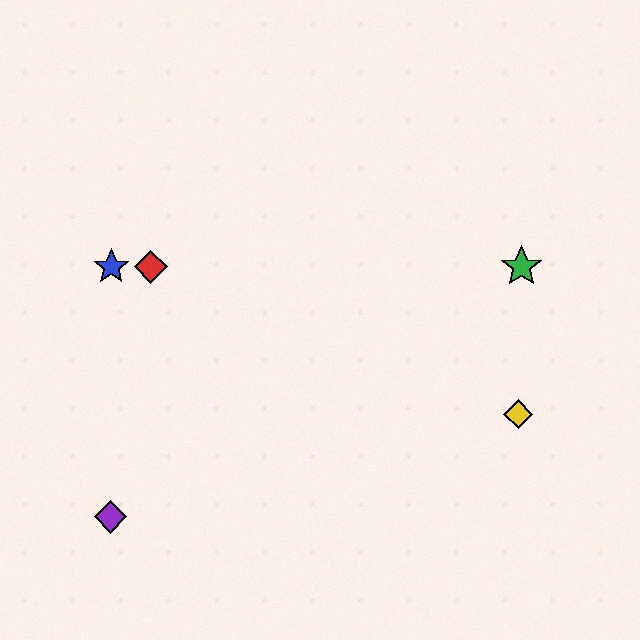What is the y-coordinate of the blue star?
The blue star is at y≈267.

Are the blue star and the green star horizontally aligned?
Yes, both are at y≈267.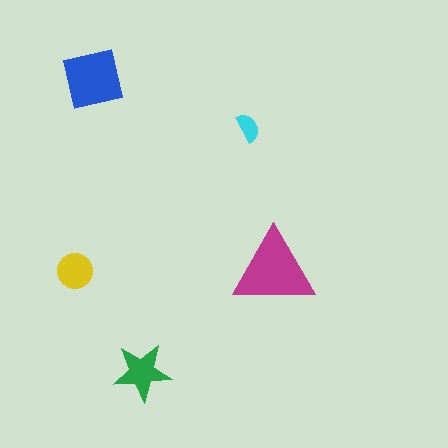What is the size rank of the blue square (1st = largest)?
2nd.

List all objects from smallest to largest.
The cyan semicircle, the yellow circle, the green star, the blue square, the magenta triangle.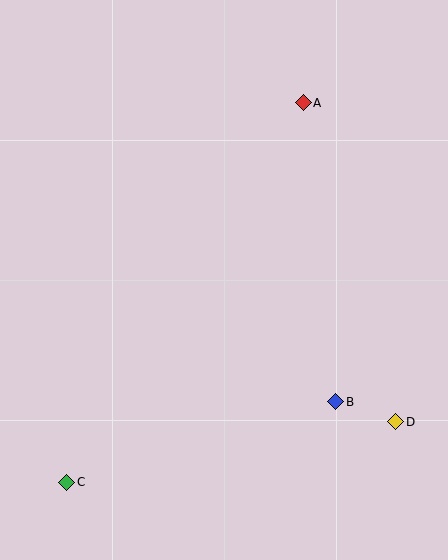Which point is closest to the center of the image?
Point B at (336, 402) is closest to the center.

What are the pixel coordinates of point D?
Point D is at (396, 422).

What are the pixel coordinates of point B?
Point B is at (336, 402).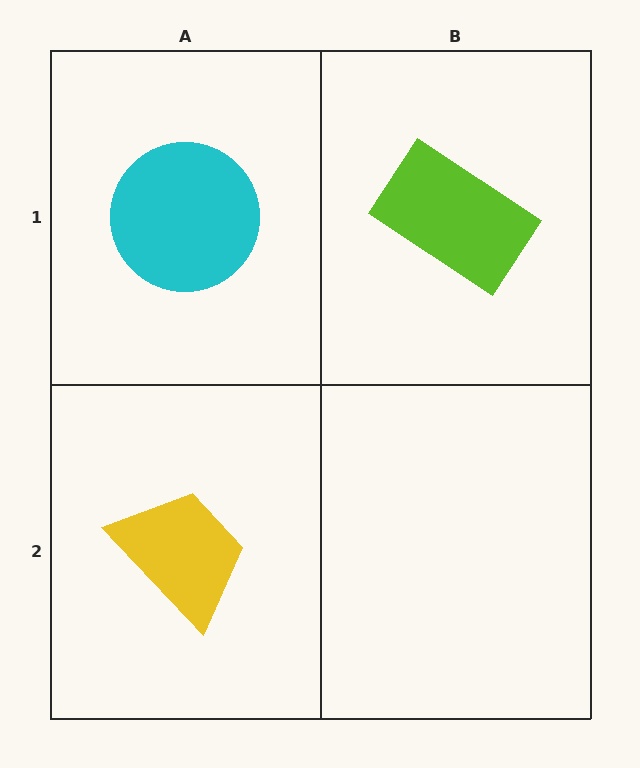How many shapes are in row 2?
1 shape.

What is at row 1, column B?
A lime rectangle.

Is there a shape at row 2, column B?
No, that cell is empty.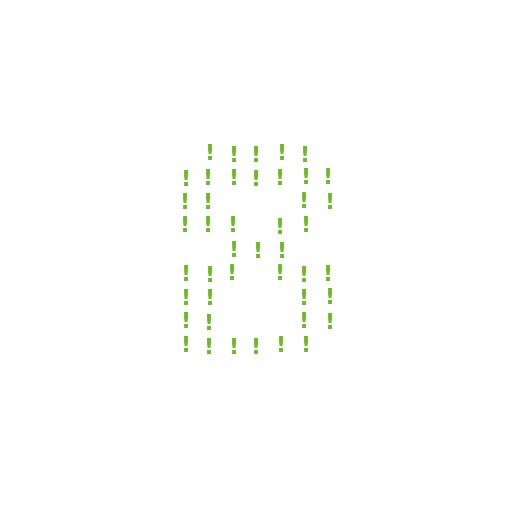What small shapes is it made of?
It is made of small exclamation marks.